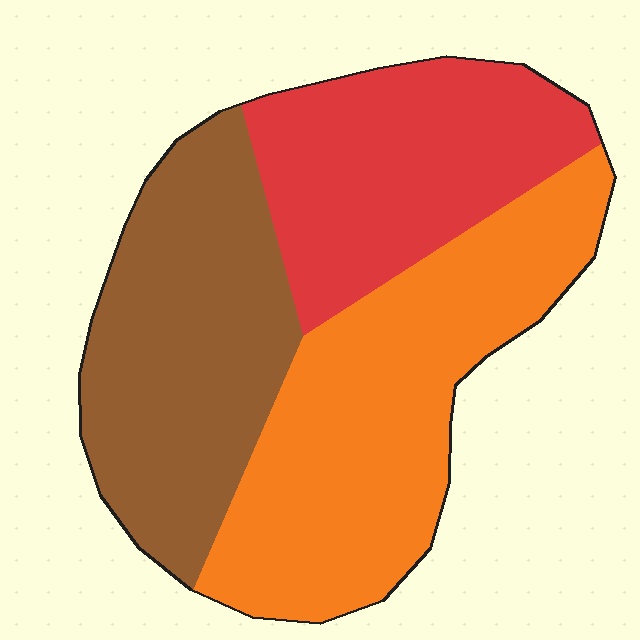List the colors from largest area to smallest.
From largest to smallest: orange, brown, red.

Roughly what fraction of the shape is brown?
Brown covers about 35% of the shape.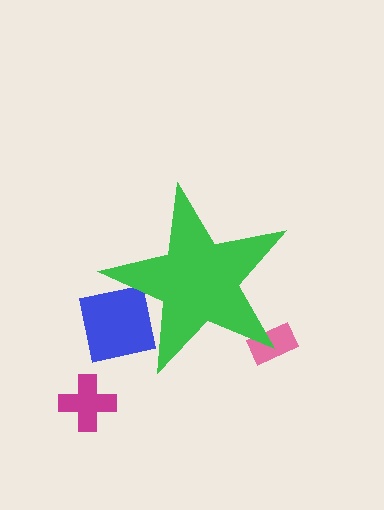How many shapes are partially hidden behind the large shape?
2 shapes are partially hidden.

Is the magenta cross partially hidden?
No, the magenta cross is fully visible.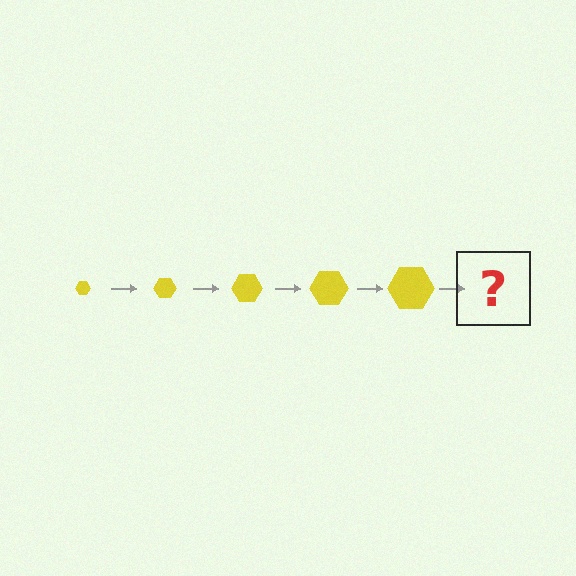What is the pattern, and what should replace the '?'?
The pattern is that the hexagon gets progressively larger each step. The '?' should be a yellow hexagon, larger than the previous one.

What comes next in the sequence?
The next element should be a yellow hexagon, larger than the previous one.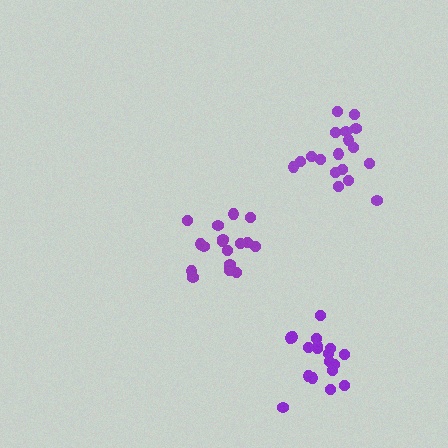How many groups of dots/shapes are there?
There are 3 groups.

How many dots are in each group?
Group 1: 18 dots, Group 2: 18 dots, Group 3: 18 dots (54 total).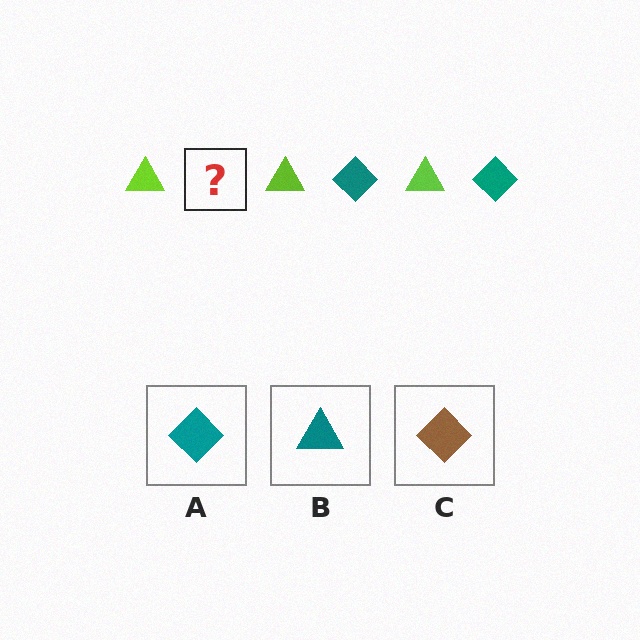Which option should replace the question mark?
Option A.